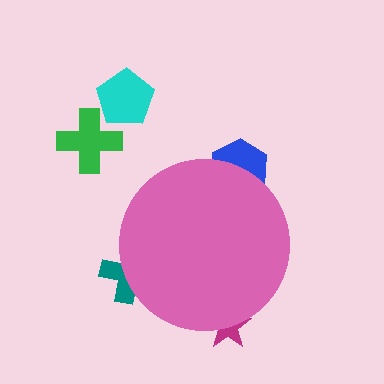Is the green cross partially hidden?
No, the green cross is fully visible.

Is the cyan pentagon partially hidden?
No, the cyan pentagon is fully visible.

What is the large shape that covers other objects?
A pink circle.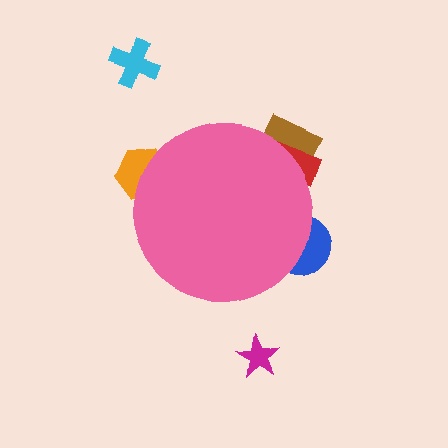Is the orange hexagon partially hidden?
Yes, the orange hexagon is partially hidden behind the pink circle.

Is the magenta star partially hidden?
No, the magenta star is fully visible.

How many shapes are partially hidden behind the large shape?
4 shapes are partially hidden.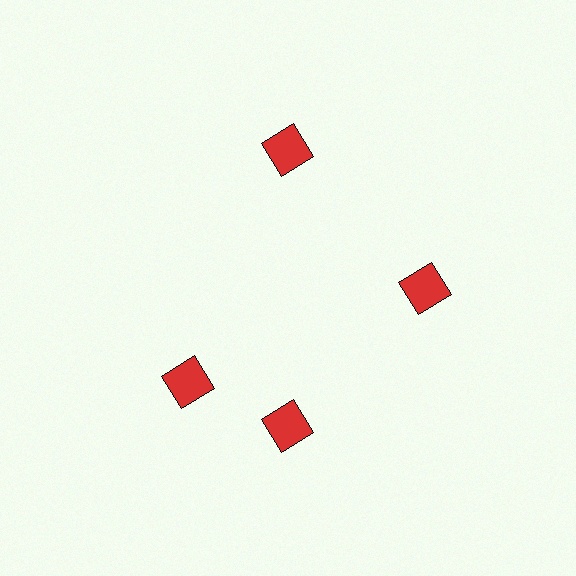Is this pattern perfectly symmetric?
No. The 4 red squares are arranged in a ring, but one element near the 9 o'clock position is rotated out of alignment along the ring, breaking the 4-fold rotational symmetry.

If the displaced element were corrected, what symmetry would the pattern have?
It would have 4-fold rotational symmetry — the pattern would map onto itself every 90 degrees.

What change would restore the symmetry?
The symmetry would be restored by rotating it back into even spacing with its neighbors so that all 4 squares sit at equal angles and equal distance from the center.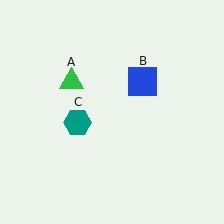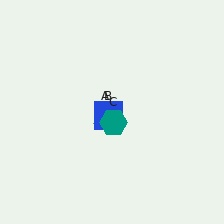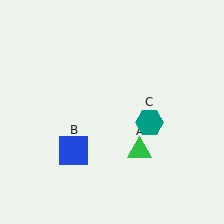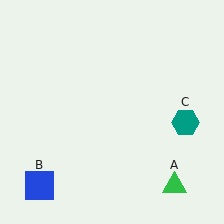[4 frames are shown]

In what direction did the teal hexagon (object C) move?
The teal hexagon (object C) moved right.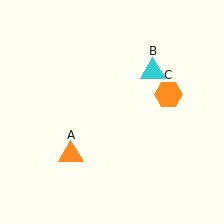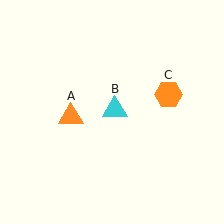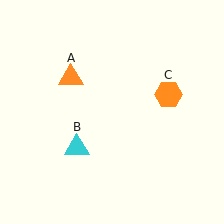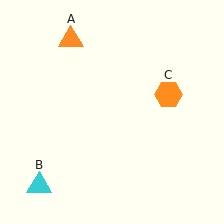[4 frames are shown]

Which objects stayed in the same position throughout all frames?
Orange hexagon (object C) remained stationary.